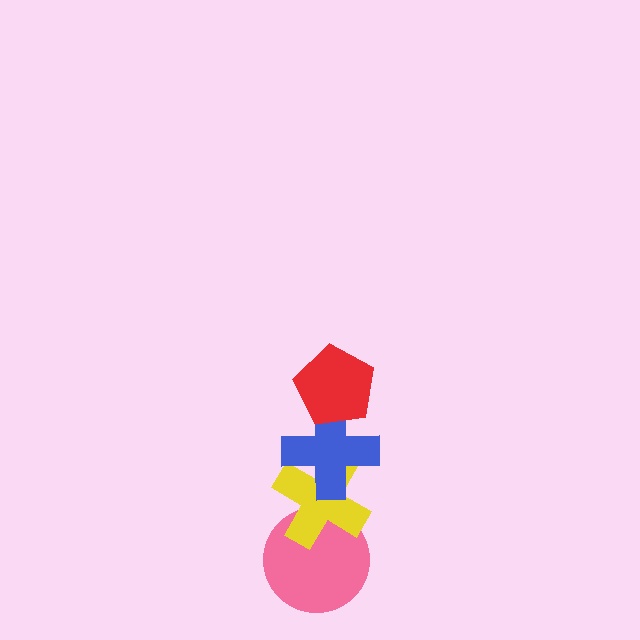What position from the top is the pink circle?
The pink circle is 4th from the top.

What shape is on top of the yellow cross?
The blue cross is on top of the yellow cross.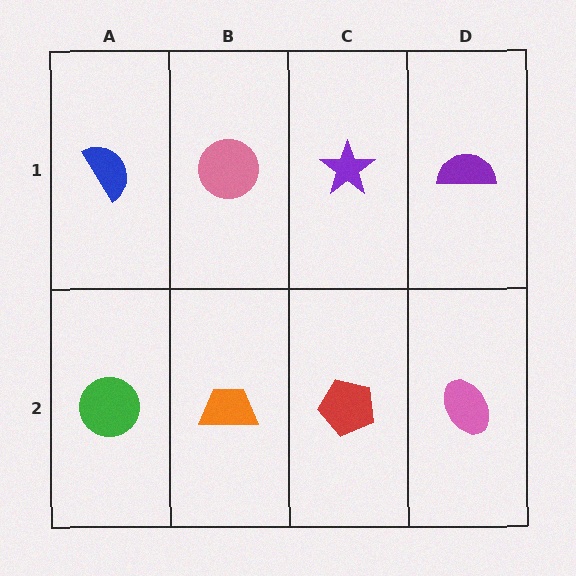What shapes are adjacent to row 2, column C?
A purple star (row 1, column C), an orange trapezoid (row 2, column B), a pink ellipse (row 2, column D).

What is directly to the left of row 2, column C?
An orange trapezoid.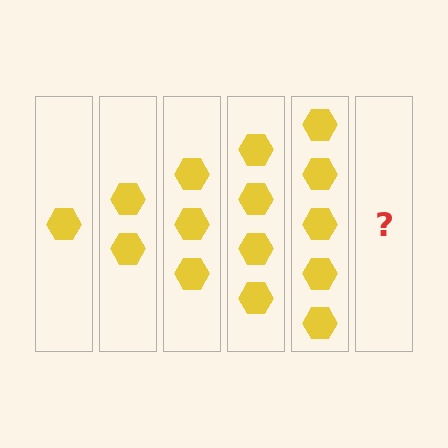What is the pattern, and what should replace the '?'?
The pattern is that each step adds one more hexagon. The '?' should be 6 hexagons.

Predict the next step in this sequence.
The next step is 6 hexagons.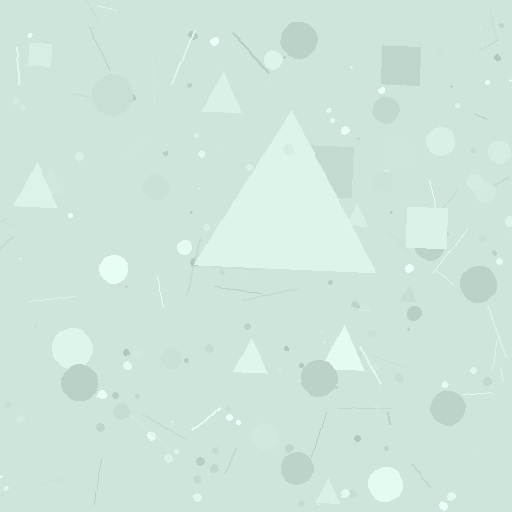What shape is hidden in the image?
A triangle is hidden in the image.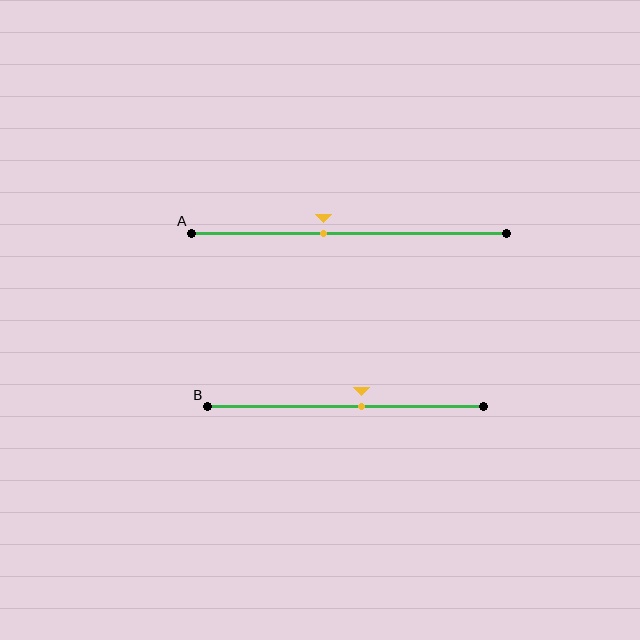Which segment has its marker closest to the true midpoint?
Segment B has its marker closest to the true midpoint.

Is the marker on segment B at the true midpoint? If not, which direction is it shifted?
No, the marker on segment B is shifted to the right by about 6% of the segment length.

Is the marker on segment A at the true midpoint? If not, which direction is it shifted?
No, the marker on segment A is shifted to the left by about 8% of the segment length.